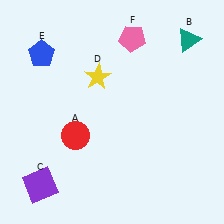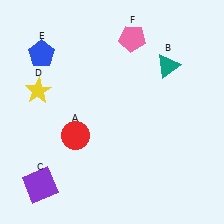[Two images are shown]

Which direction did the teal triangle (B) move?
The teal triangle (B) moved down.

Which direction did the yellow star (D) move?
The yellow star (D) moved left.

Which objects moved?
The objects that moved are: the teal triangle (B), the yellow star (D).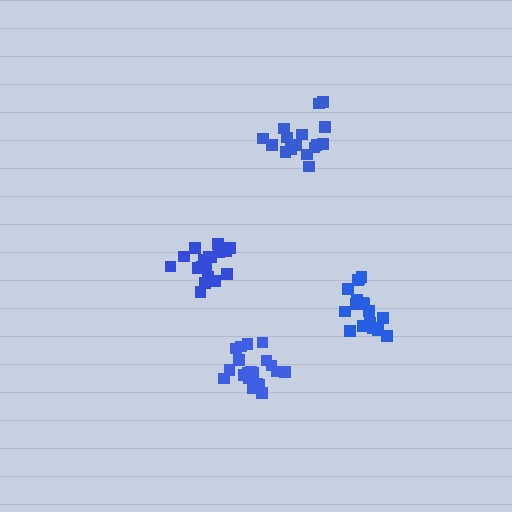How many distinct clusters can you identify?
There are 4 distinct clusters.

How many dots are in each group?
Group 1: 18 dots, Group 2: 18 dots, Group 3: 16 dots, Group 4: 20 dots (72 total).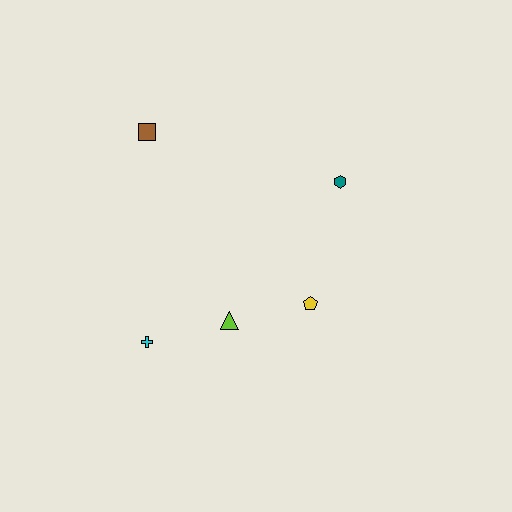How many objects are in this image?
There are 5 objects.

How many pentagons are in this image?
There is 1 pentagon.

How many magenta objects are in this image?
There are no magenta objects.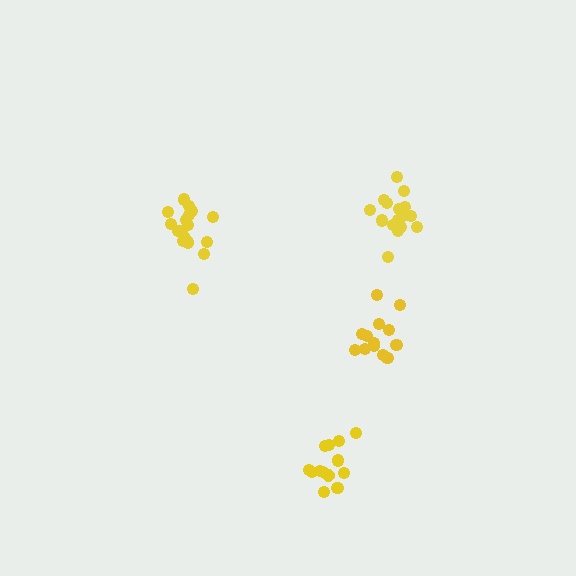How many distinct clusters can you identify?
There are 4 distinct clusters.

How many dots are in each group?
Group 1: 17 dots, Group 2: 13 dots, Group 3: 17 dots, Group 4: 13 dots (60 total).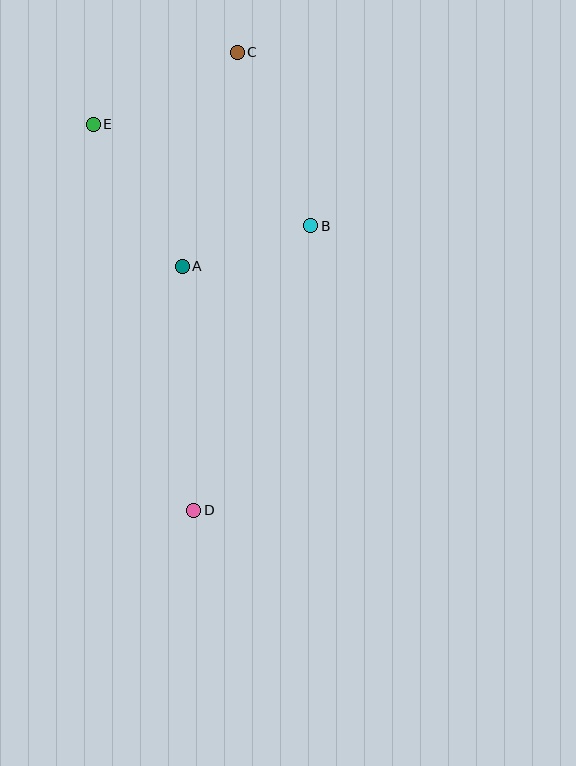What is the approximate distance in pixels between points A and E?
The distance between A and E is approximately 167 pixels.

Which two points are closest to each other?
Points A and B are closest to each other.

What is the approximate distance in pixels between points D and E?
The distance between D and E is approximately 399 pixels.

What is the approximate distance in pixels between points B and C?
The distance between B and C is approximately 188 pixels.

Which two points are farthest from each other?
Points C and D are farthest from each other.